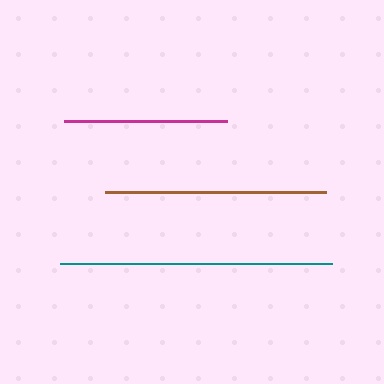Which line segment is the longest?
The teal line is the longest at approximately 272 pixels.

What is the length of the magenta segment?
The magenta segment is approximately 163 pixels long.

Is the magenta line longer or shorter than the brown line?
The brown line is longer than the magenta line.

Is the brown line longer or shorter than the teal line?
The teal line is longer than the brown line.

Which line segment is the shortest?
The magenta line is the shortest at approximately 163 pixels.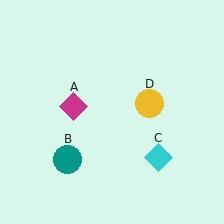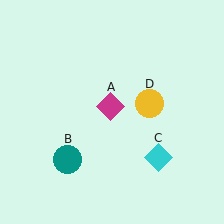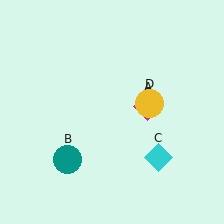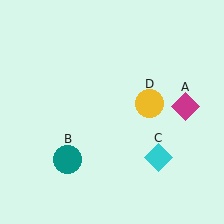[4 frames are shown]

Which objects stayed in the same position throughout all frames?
Teal circle (object B) and cyan diamond (object C) and yellow circle (object D) remained stationary.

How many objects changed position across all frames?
1 object changed position: magenta diamond (object A).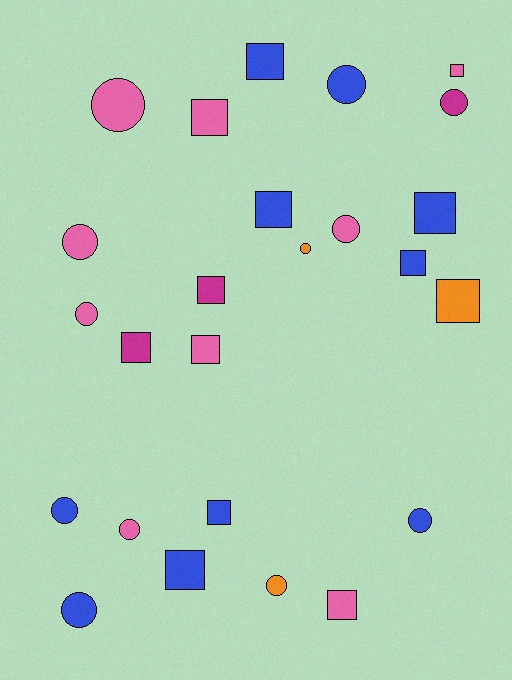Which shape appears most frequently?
Square, with 13 objects.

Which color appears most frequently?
Blue, with 10 objects.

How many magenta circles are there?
There is 1 magenta circle.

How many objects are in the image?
There are 25 objects.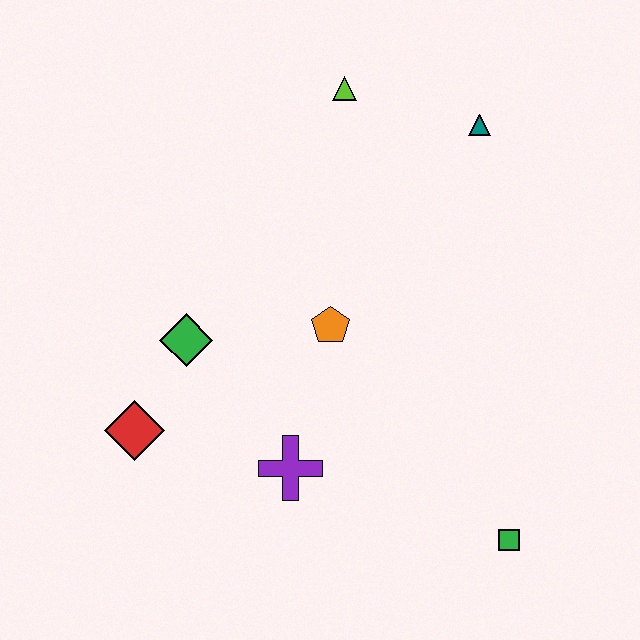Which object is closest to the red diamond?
The green diamond is closest to the red diamond.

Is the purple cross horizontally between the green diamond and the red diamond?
No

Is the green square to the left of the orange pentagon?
No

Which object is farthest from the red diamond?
The teal triangle is farthest from the red diamond.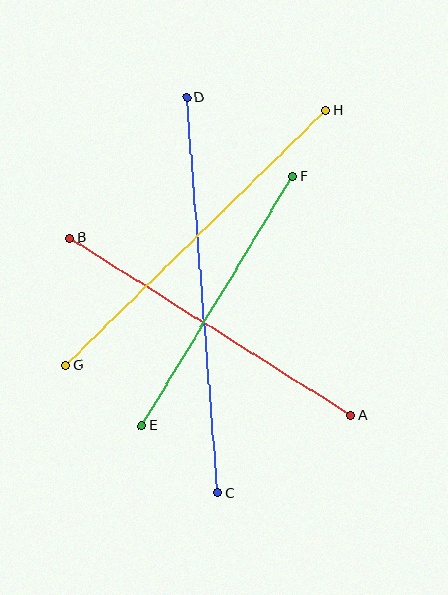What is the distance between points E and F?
The distance is approximately 291 pixels.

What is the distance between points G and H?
The distance is approximately 364 pixels.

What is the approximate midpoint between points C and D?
The midpoint is at approximately (202, 295) pixels.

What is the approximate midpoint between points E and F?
The midpoint is at approximately (217, 301) pixels.